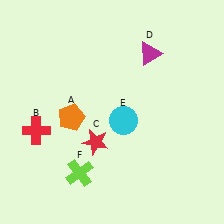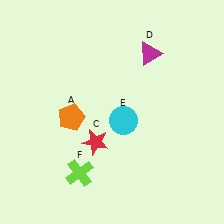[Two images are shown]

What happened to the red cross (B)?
The red cross (B) was removed in Image 2. It was in the bottom-left area of Image 1.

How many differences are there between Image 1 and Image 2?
There is 1 difference between the two images.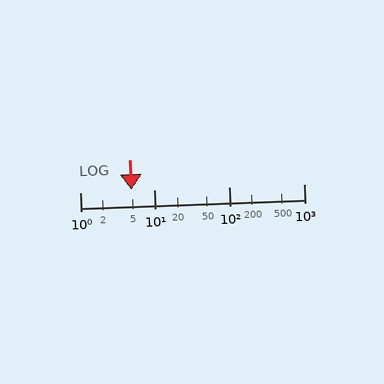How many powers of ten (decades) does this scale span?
The scale spans 3 decades, from 1 to 1000.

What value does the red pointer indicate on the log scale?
The pointer indicates approximately 4.9.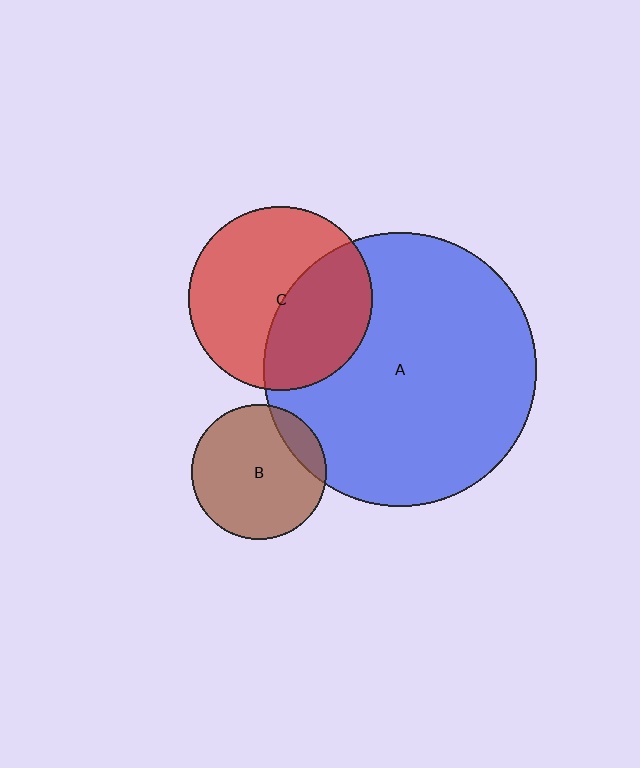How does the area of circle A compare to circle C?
Approximately 2.2 times.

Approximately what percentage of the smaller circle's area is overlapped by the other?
Approximately 15%.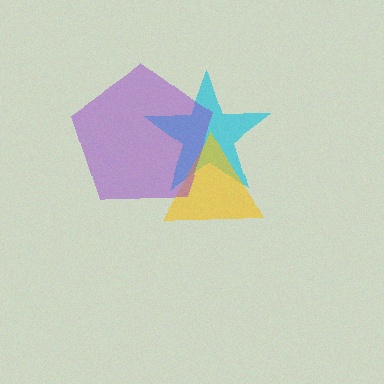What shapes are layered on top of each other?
The layered shapes are: a cyan star, a yellow triangle, a purple pentagon.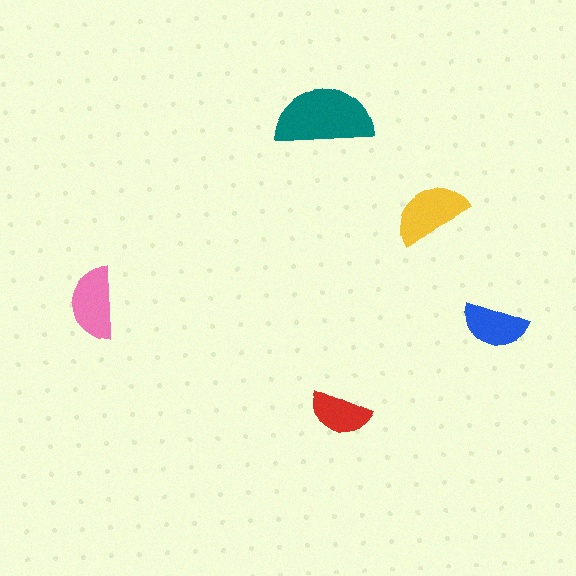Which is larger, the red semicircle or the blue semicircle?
The blue one.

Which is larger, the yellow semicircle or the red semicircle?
The yellow one.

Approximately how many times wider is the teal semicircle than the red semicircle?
About 1.5 times wider.